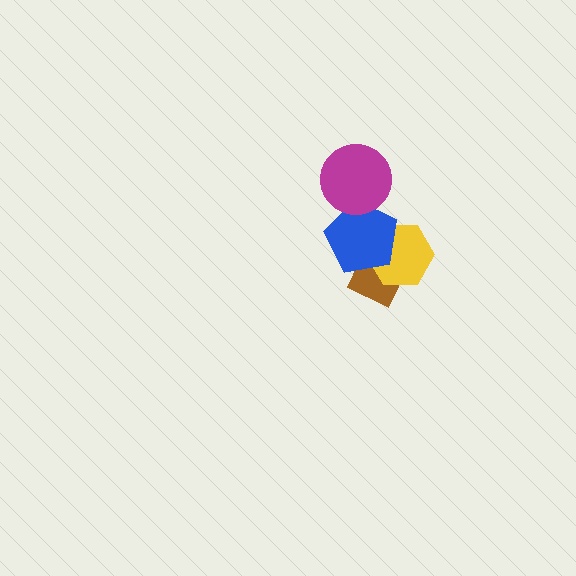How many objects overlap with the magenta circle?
1 object overlaps with the magenta circle.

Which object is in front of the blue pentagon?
The magenta circle is in front of the blue pentagon.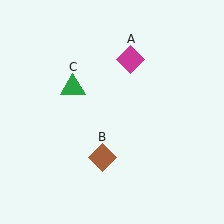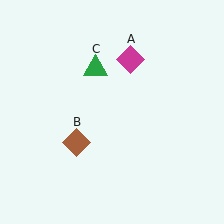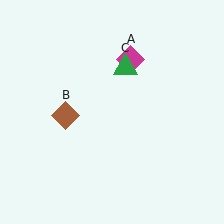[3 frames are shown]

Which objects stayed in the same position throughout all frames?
Magenta diamond (object A) remained stationary.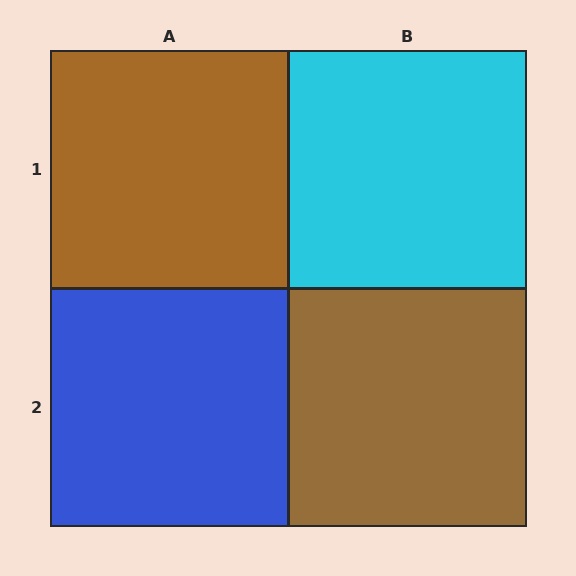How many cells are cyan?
1 cell is cyan.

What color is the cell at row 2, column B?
Brown.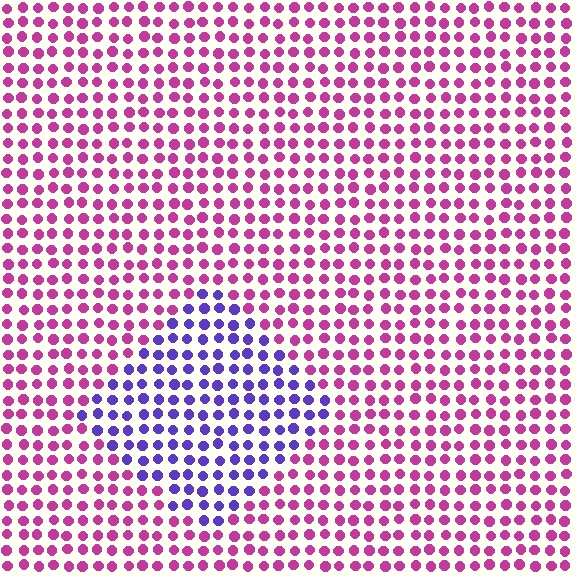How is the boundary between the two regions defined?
The boundary is defined purely by a slight shift in hue (about 62 degrees). Spacing, size, and orientation are identical on both sides.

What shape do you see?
I see a diamond.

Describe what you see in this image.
The image is filled with small magenta elements in a uniform arrangement. A diamond-shaped region is visible where the elements are tinted to a slightly different hue, forming a subtle color boundary.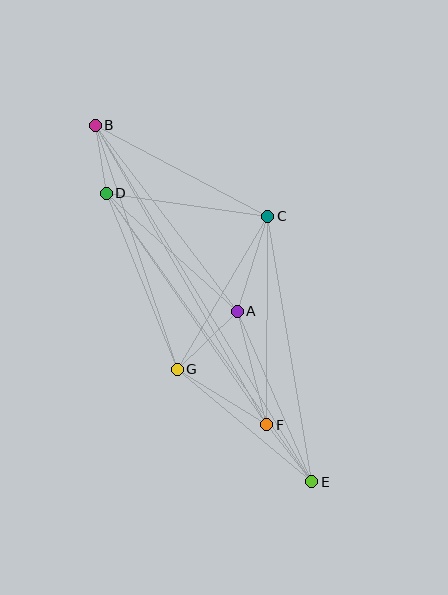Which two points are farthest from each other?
Points B and E are farthest from each other.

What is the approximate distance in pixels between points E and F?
The distance between E and F is approximately 73 pixels.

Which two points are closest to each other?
Points B and D are closest to each other.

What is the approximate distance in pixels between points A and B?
The distance between A and B is approximately 234 pixels.